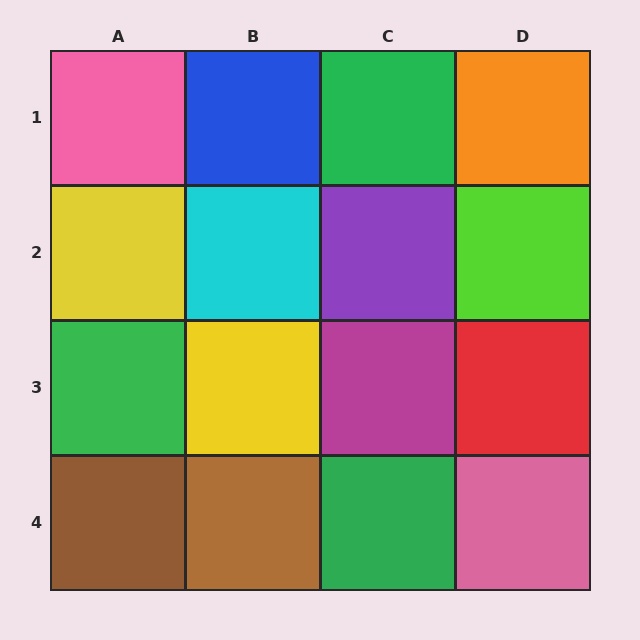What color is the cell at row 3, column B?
Yellow.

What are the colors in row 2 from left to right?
Yellow, cyan, purple, lime.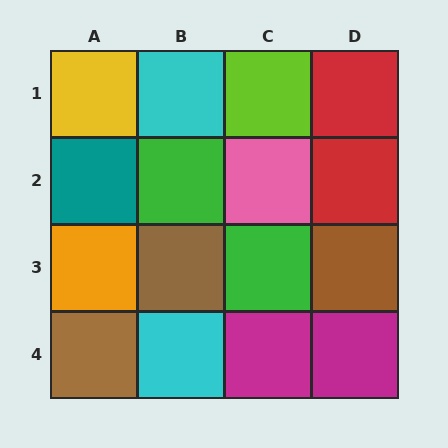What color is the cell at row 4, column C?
Magenta.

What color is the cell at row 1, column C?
Lime.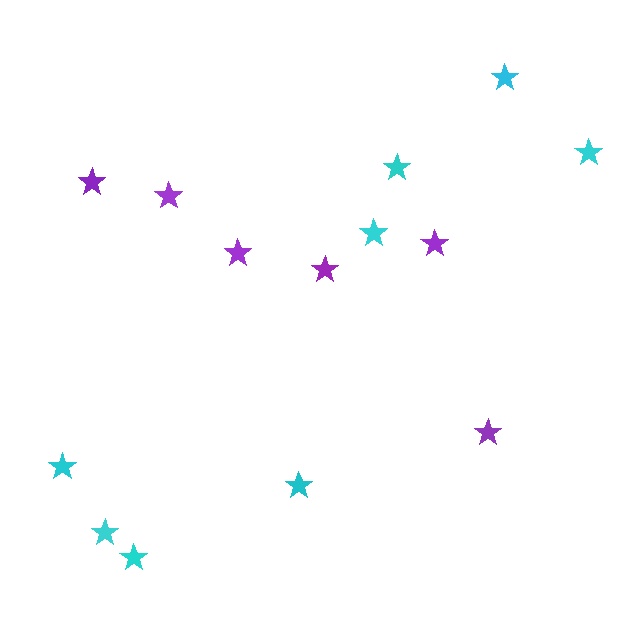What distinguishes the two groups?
There are 2 groups: one group of purple stars (6) and one group of cyan stars (8).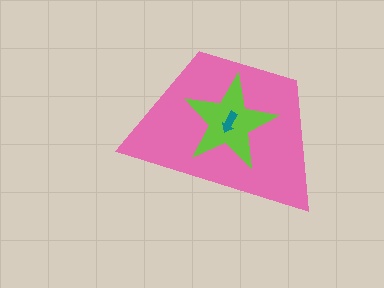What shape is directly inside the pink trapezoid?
The lime star.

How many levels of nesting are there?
3.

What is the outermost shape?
The pink trapezoid.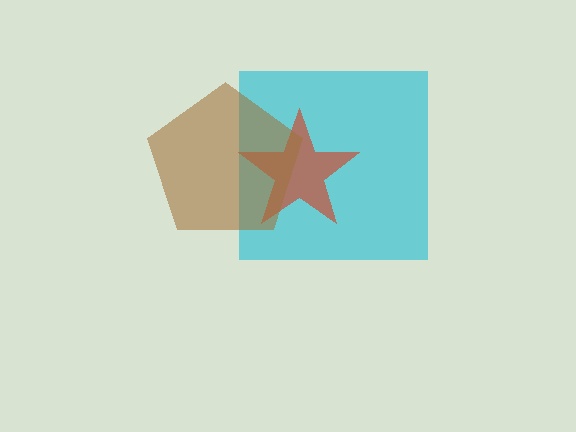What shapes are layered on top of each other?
The layered shapes are: a cyan square, a red star, a brown pentagon.